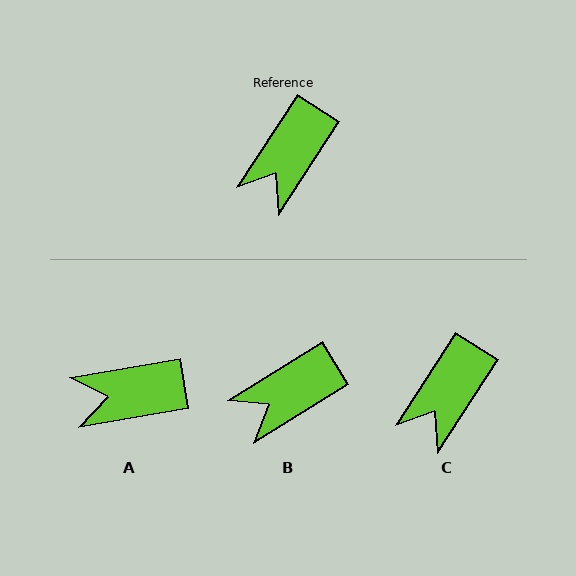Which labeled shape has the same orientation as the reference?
C.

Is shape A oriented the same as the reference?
No, it is off by about 47 degrees.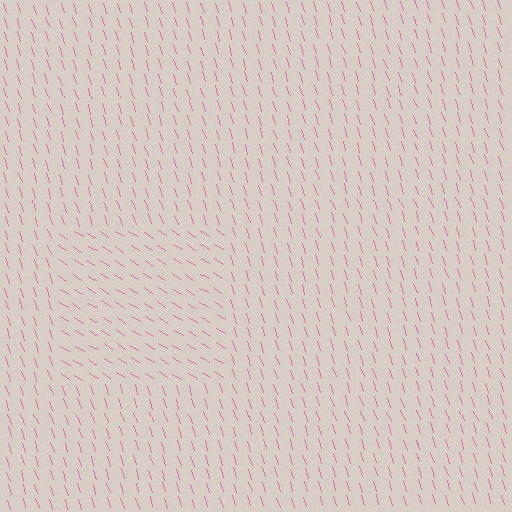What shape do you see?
I see a rectangle.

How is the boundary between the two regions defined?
The boundary is defined purely by a change in line orientation (approximately 39 degrees difference). All lines are the same color and thickness.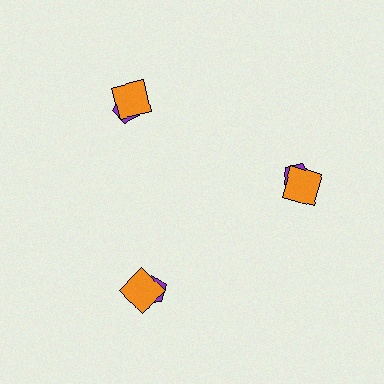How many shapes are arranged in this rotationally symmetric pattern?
There are 6 shapes, arranged in 3 groups of 2.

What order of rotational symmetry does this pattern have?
This pattern has 3-fold rotational symmetry.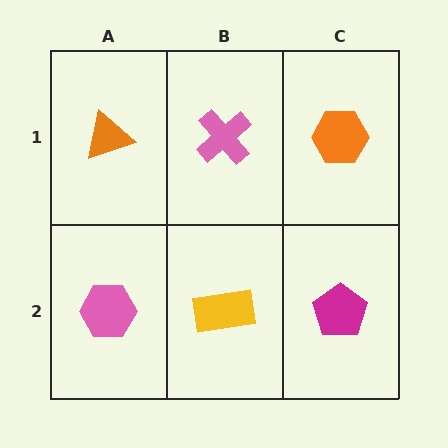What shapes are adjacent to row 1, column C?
A magenta pentagon (row 2, column C), a pink cross (row 1, column B).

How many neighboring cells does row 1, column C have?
2.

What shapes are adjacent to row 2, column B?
A pink cross (row 1, column B), a pink hexagon (row 2, column A), a magenta pentagon (row 2, column C).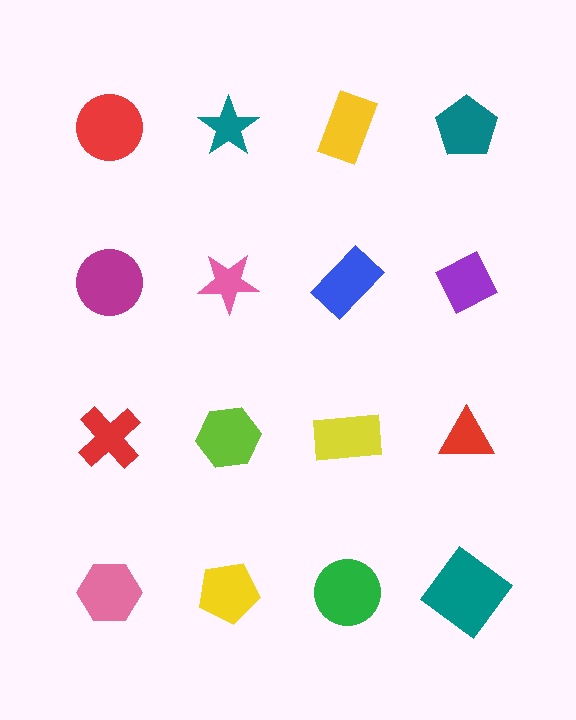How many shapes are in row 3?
4 shapes.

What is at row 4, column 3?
A green circle.